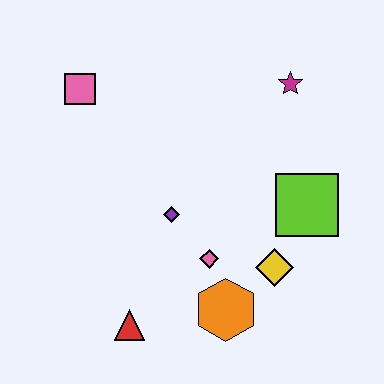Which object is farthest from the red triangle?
The magenta star is farthest from the red triangle.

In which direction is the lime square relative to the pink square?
The lime square is to the right of the pink square.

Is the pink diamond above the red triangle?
Yes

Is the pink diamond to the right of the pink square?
Yes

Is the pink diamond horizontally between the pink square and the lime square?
Yes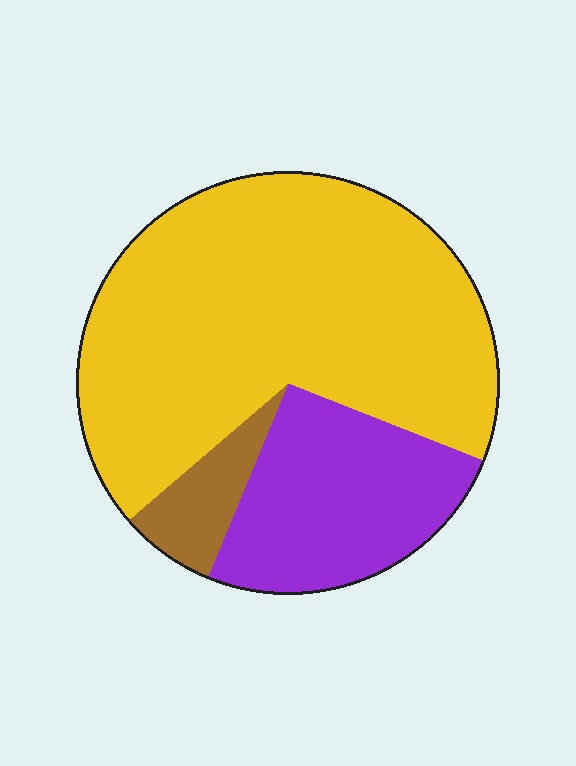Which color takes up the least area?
Brown, at roughly 5%.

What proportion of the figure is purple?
Purple covers around 25% of the figure.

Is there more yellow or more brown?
Yellow.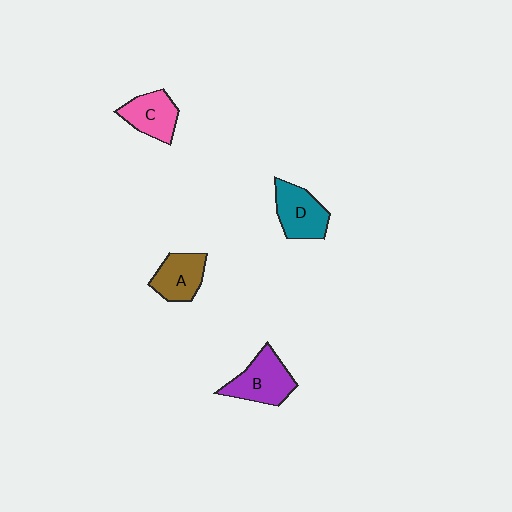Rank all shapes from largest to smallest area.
From largest to smallest: B (purple), D (teal), C (pink), A (brown).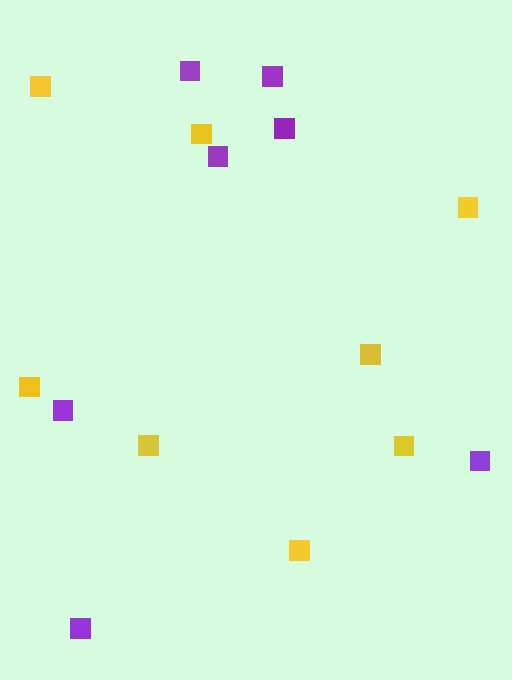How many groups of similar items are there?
There are 2 groups: one group of purple squares (7) and one group of yellow squares (8).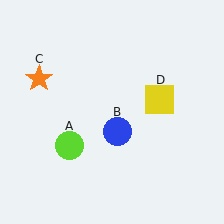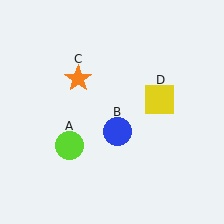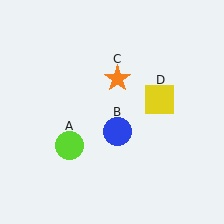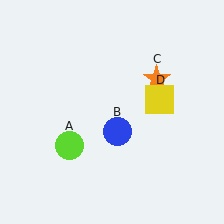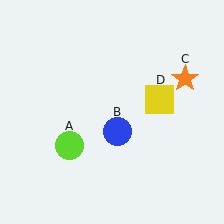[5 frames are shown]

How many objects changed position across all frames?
1 object changed position: orange star (object C).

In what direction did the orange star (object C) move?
The orange star (object C) moved right.